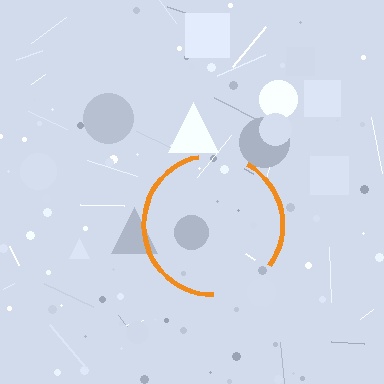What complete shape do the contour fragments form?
The contour fragments form a circle.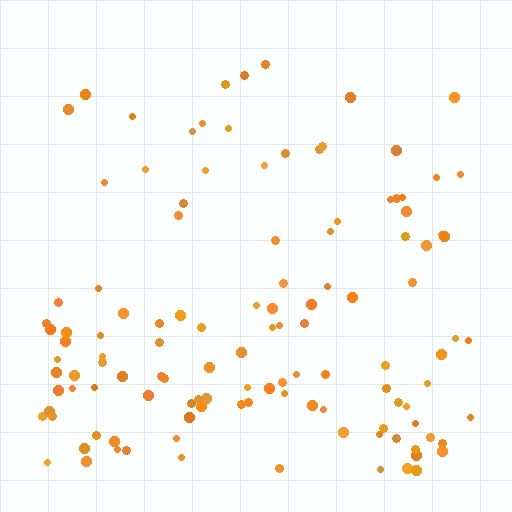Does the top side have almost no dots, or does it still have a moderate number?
Still a moderate number, just noticeably fewer than the bottom.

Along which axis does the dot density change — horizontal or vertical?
Vertical.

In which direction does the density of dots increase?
From top to bottom, with the bottom side densest.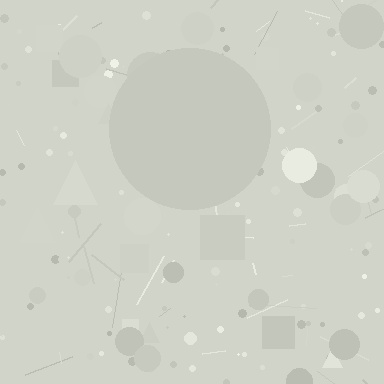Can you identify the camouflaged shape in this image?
The camouflaged shape is a circle.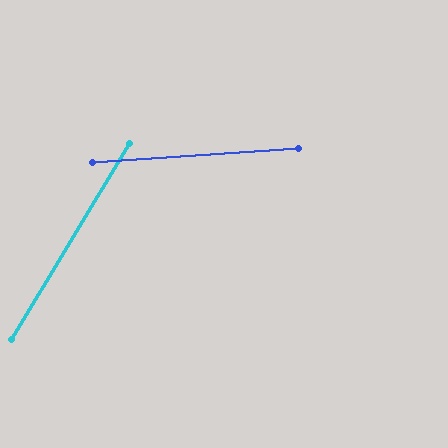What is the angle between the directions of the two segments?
Approximately 55 degrees.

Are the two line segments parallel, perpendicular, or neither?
Neither parallel nor perpendicular — they differ by about 55°.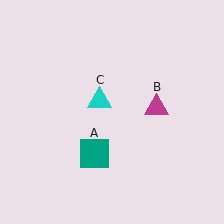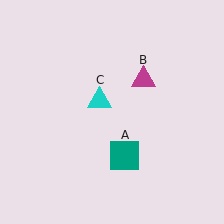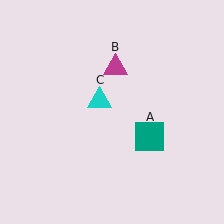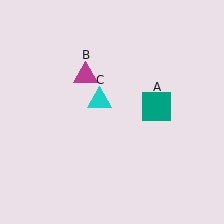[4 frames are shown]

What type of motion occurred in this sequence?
The teal square (object A), magenta triangle (object B) rotated counterclockwise around the center of the scene.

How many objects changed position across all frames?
2 objects changed position: teal square (object A), magenta triangle (object B).